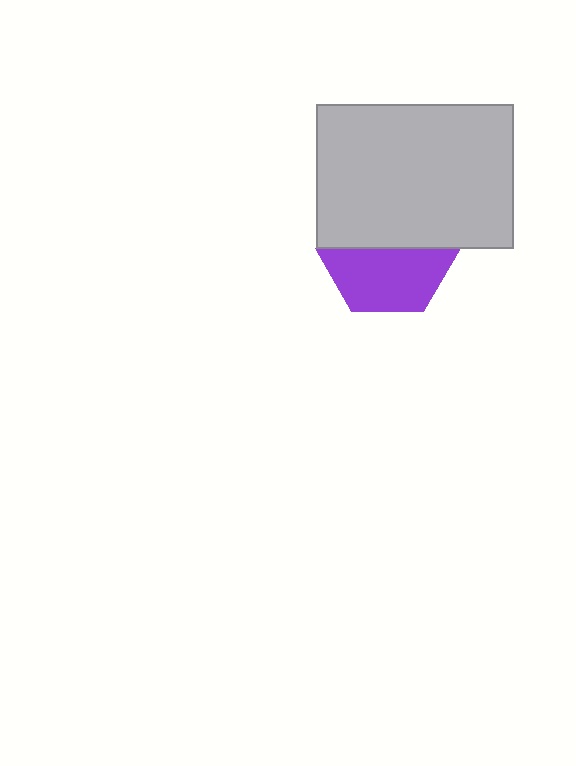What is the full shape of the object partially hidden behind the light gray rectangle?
The partially hidden object is a purple hexagon.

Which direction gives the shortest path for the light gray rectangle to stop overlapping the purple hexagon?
Moving up gives the shortest separation.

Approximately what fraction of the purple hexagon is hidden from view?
Roughly 51% of the purple hexagon is hidden behind the light gray rectangle.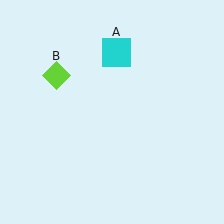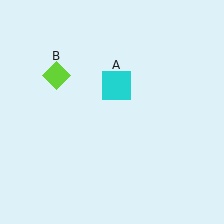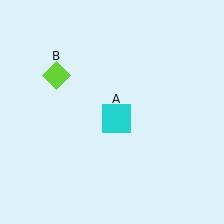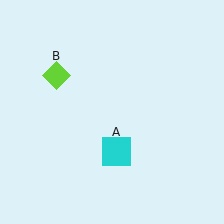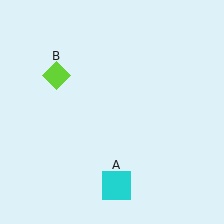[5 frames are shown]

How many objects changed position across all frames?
1 object changed position: cyan square (object A).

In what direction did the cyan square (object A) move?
The cyan square (object A) moved down.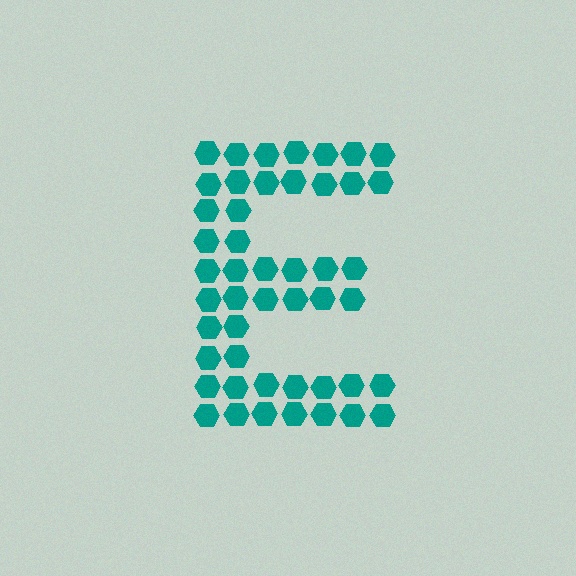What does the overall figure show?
The overall figure shows the letter E.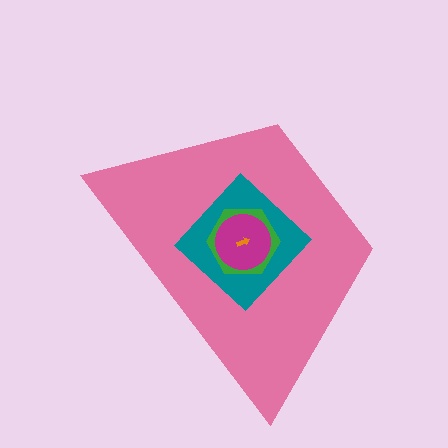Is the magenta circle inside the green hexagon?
Yes.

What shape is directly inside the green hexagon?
The magenta circle.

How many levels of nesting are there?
5.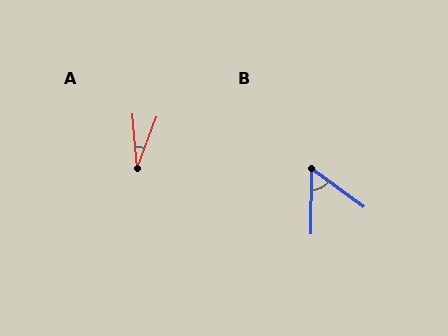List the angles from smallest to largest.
A (25°), B (54°).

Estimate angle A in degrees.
Approximately 25 degrees.